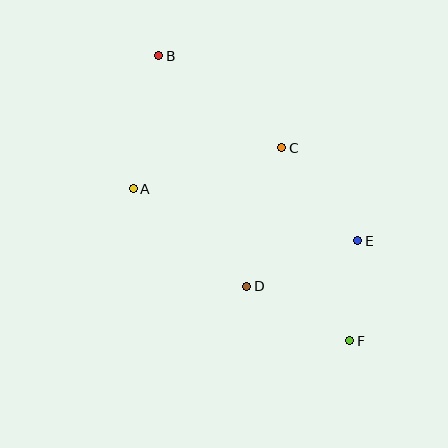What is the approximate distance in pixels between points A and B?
The distance between A and B is approximately 136 pixels.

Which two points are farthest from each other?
Points B and F are farthest from each other.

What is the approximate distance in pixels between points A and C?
The distance between A and C is approximately 154 pixels.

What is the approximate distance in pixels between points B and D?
The distance between B and D is approximately 247 pixels.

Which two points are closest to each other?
Points E and F are closest to each other.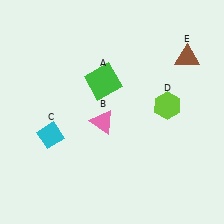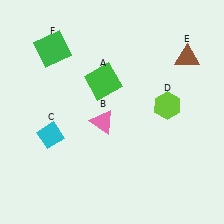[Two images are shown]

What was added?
A green square (F) was added in Image 2.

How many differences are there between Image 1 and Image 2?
There is 1 difference between the two images.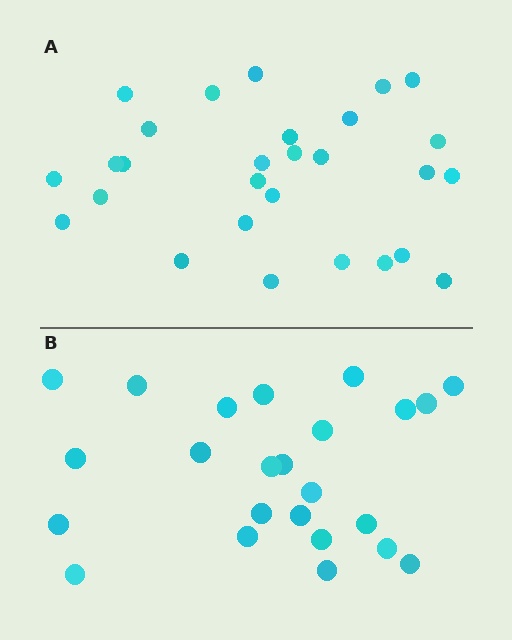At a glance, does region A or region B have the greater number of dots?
Region A (the top region) has more dots.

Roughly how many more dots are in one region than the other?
Region A has about 4 more dots than region B.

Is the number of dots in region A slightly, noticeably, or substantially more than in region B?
Region A has only slightly more — the two regions are fairly close. The ratio is roughly 1.2 to 1.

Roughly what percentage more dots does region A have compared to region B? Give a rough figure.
About 15% more.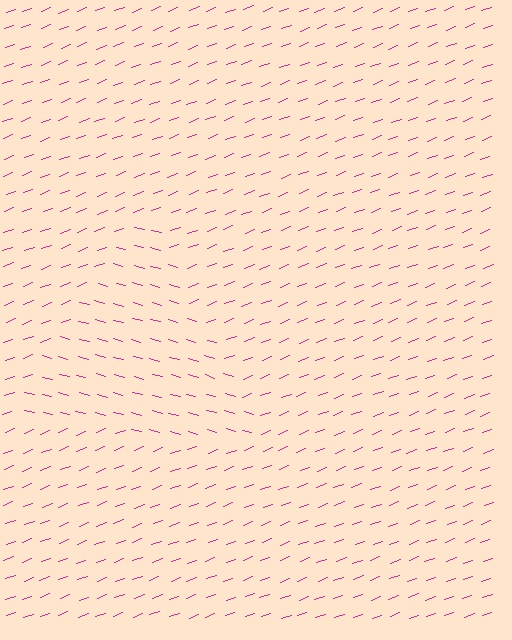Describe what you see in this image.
The image is filled with small magenta line segments. A triangle region in the image has lines oriented differently from the surrounding lines, creating a visible texture boundary.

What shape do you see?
I see a triangle.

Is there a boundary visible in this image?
Yes, there is a texture boundary formed by a change in line orientation.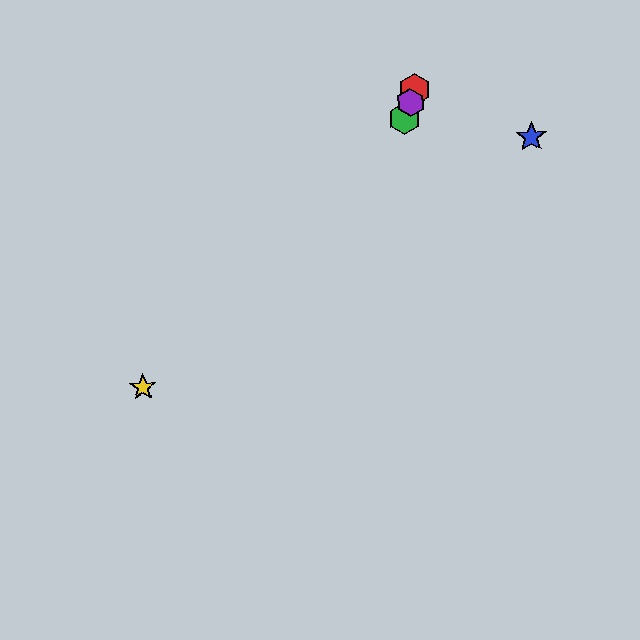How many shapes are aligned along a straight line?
3 shapes (the red hexagon, the green hexagon, the purple hexagon) are aligned along a straight line.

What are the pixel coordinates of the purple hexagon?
The purple hexagon is at (410, 103).